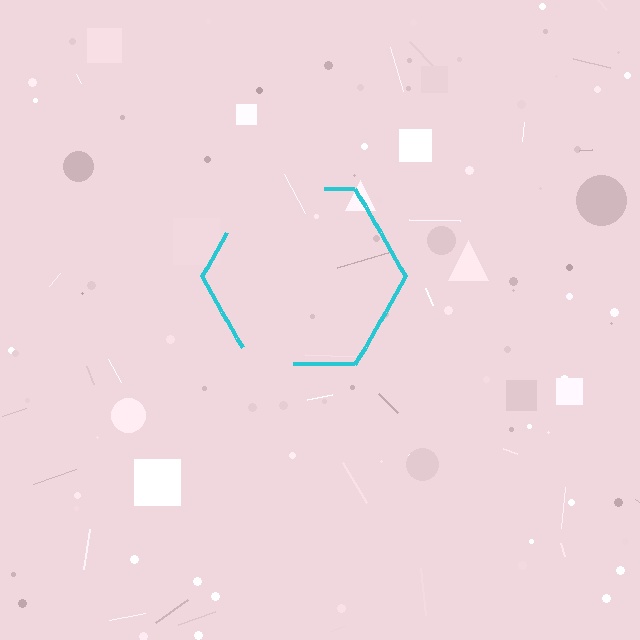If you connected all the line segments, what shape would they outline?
They would outline a hexagon.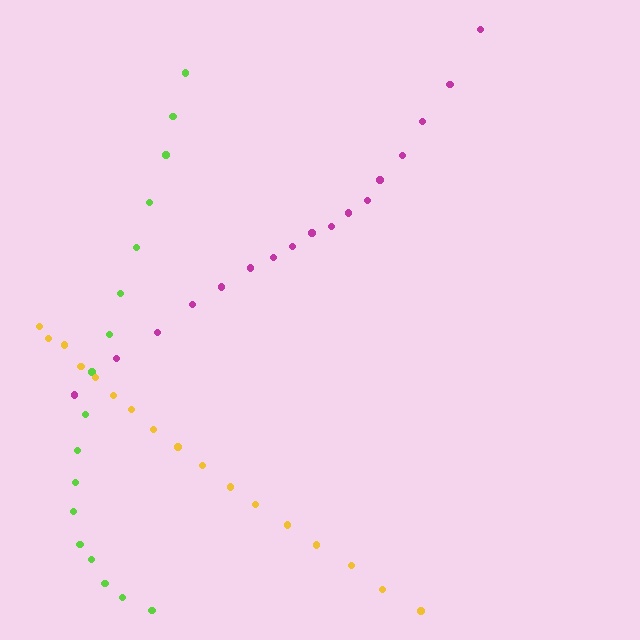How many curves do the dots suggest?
There are 3 distinct paths.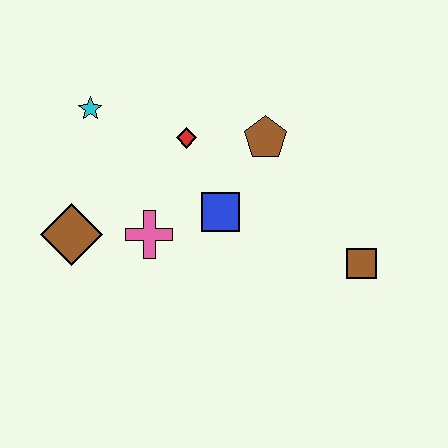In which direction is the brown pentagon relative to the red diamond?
The brown pentagon is to the right of the red diamond.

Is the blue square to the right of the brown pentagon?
No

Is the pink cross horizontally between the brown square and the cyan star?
Yes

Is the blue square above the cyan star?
No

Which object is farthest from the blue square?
The cyan star is farthest from the blue square.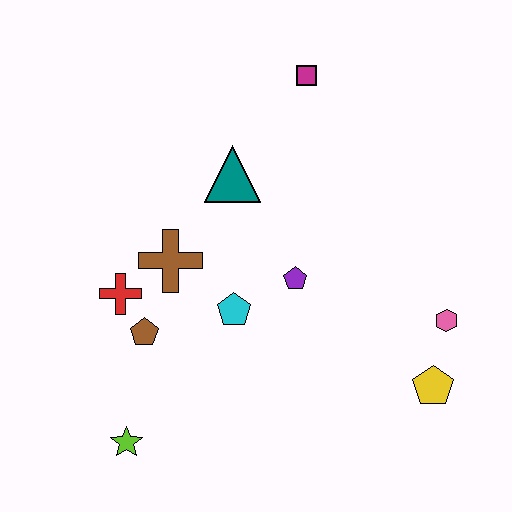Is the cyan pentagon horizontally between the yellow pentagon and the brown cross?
Yes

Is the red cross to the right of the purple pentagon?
No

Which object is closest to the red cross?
The brown pentagon is closest to the red cross.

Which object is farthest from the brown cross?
The yellow pentagon is farthest from the brown cross.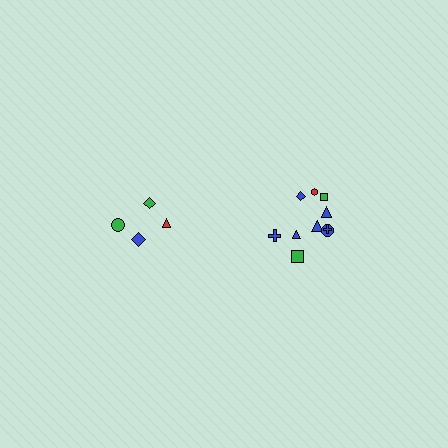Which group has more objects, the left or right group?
The right group.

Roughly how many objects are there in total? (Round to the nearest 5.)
Roughly 15 objects in total.